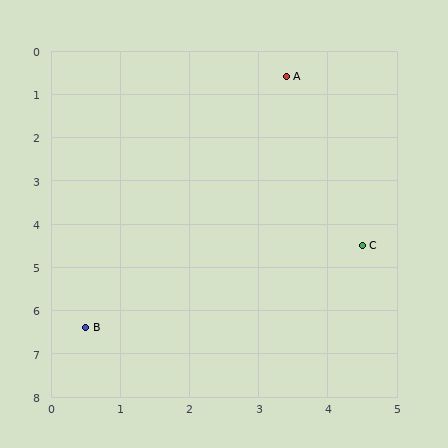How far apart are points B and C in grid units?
Points B and C are about 4.4 grid units apart.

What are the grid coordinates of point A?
Point A is at approximately (3.4, 0.6).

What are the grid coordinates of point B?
Point B is at approximately (0.5, 6.4).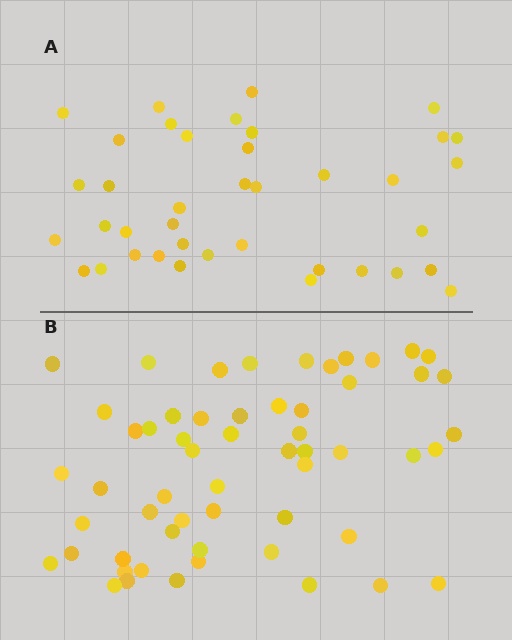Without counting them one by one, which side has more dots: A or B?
Region B (the bottom region) has more dots.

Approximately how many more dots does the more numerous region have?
Region B has approximately 20 more dots than region A.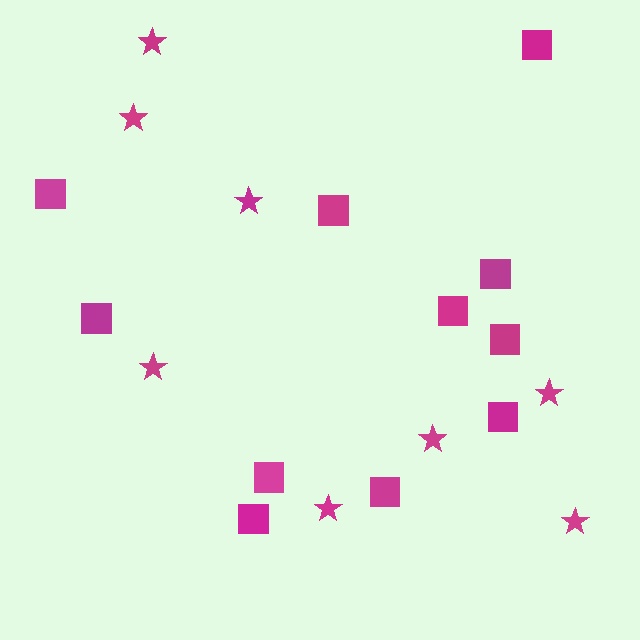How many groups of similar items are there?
There are 2 groups: one group of squares (11) and one group of stars (8).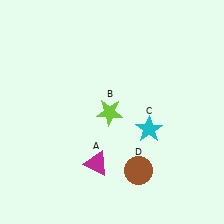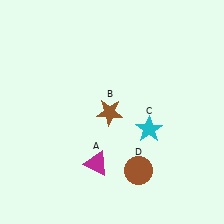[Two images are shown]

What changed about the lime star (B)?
In Image 1, B is lime. In Image 2, it changed to brown.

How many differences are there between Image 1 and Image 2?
There is 1 difference between the two images.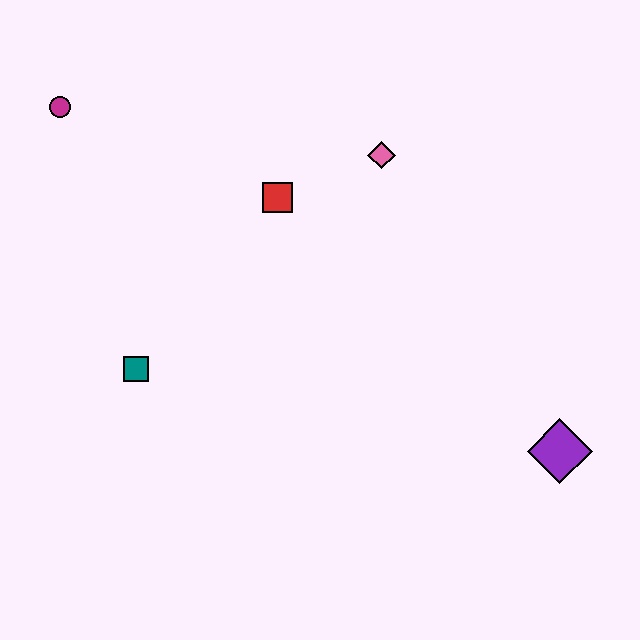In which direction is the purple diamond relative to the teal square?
The purple diamond is to the right of the teal square.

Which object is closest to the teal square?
The red square is closest to the teal square.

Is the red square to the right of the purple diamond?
No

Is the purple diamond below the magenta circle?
Yes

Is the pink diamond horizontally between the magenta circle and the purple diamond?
Yes